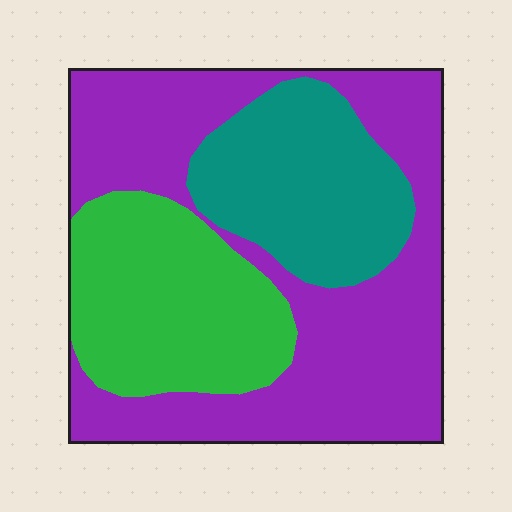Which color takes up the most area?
Purple, at roughly 50%.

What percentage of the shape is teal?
Teal takes up between a sixth and a third of the shape.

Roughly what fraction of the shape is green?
Green takes up between a quarter and a half of the shape.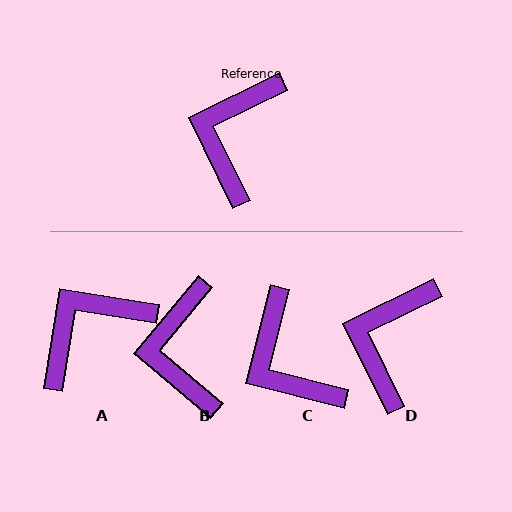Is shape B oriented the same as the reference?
No, it is off by about 24 degrees.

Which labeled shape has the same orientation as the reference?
D.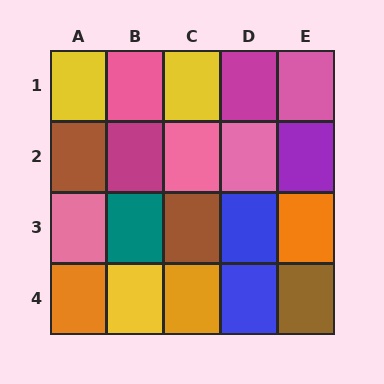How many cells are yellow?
3 cells are yellow.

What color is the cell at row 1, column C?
Yellow.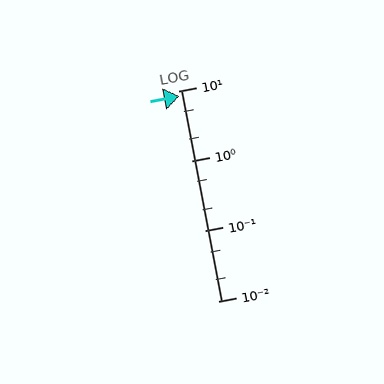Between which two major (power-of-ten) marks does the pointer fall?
The pointer is between 1 and 10.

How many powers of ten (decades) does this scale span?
The scale spans 3 decades, from 0.01 to 10.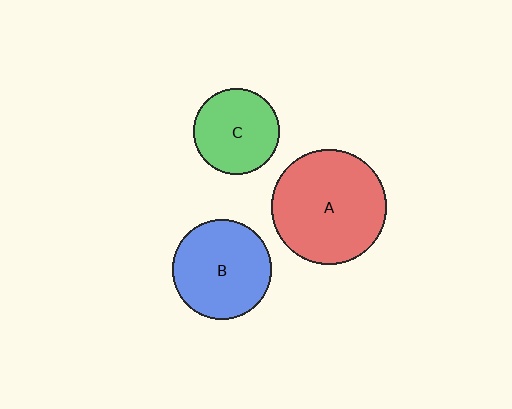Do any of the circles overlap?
No, none of the circles overlap.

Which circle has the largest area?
Circle A (red).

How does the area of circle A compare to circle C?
Approximately 1.8 times.